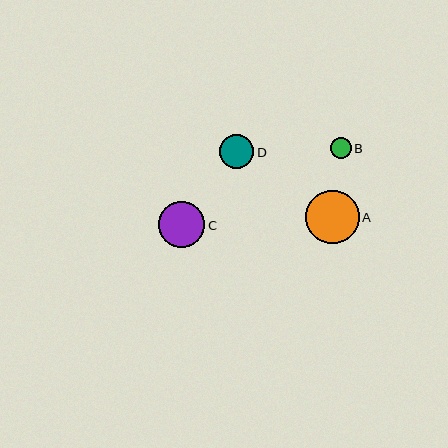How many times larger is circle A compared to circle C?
Circle A is approximately 1.2 times the size of circle C.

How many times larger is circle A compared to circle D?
Circle A is approximately 1.5 times the size of circle D.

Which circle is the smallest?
Circle B is the smallest with a size of approximately 21 pixels.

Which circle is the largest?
Circle A is the largest with a size of approximately 53 pixels.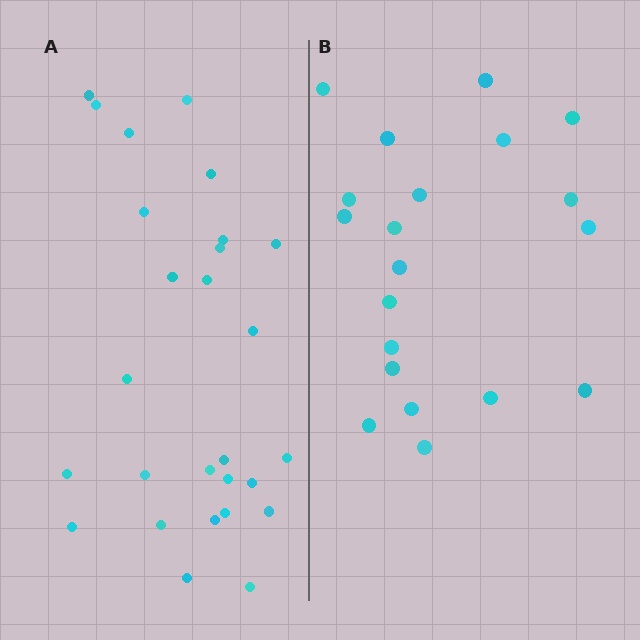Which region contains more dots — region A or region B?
Region A (the left region) has more dots.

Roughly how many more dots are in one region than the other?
Region A has roughly 8 or so more dots than region B.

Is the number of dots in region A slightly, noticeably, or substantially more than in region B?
Region A has noticeably more, but not dramatically so. The ratio is roughly 1.4 to 1.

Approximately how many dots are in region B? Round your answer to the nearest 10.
About 20 dots.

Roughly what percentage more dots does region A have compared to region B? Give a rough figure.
About 35% more.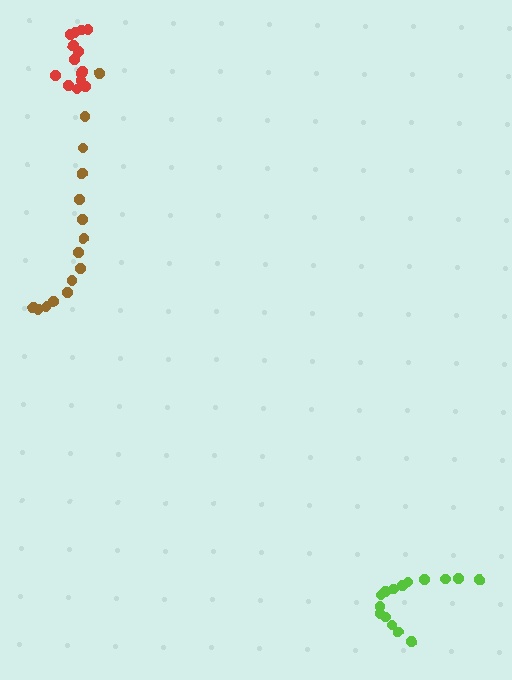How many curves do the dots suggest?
There are 3 distinct paths.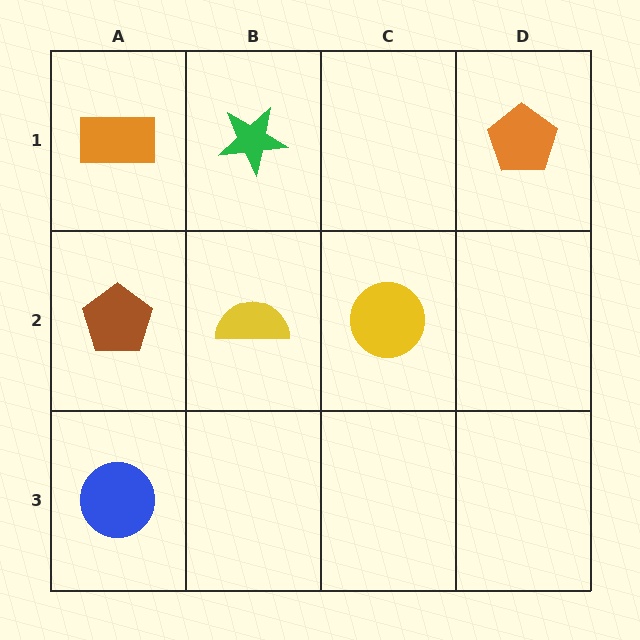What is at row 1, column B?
A green star.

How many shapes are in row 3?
1 shape.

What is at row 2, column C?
A yellow circle.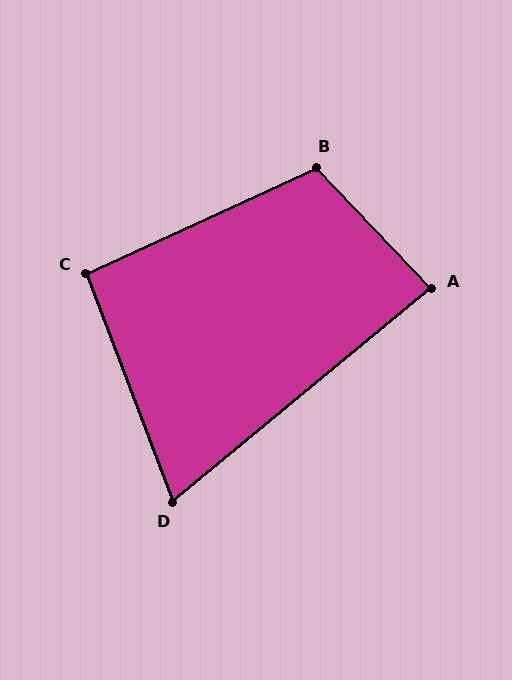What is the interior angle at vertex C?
Approximately 94 degrees (approximately right).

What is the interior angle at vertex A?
Approximately 86 degrees (approximately right).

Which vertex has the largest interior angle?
B, at approximately 109 degrees.